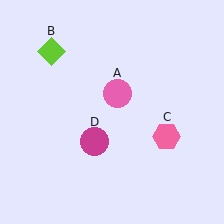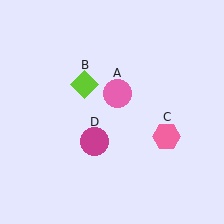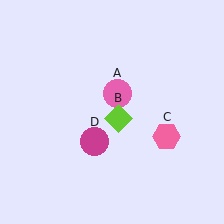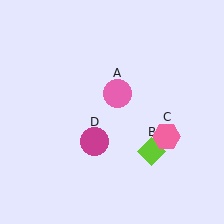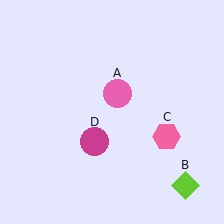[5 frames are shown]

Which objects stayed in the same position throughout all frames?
Pink circle (object A) and pink hexagon (object C) and magenta circle (object D) remained stationary.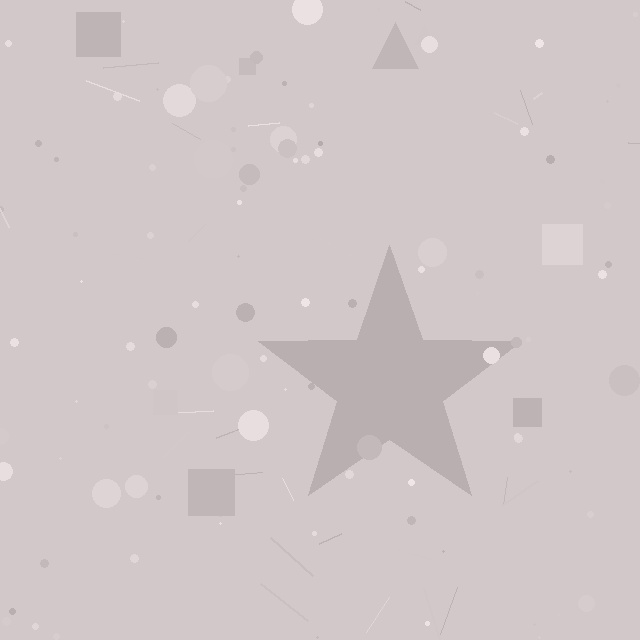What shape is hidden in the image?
A star is hidden in the image.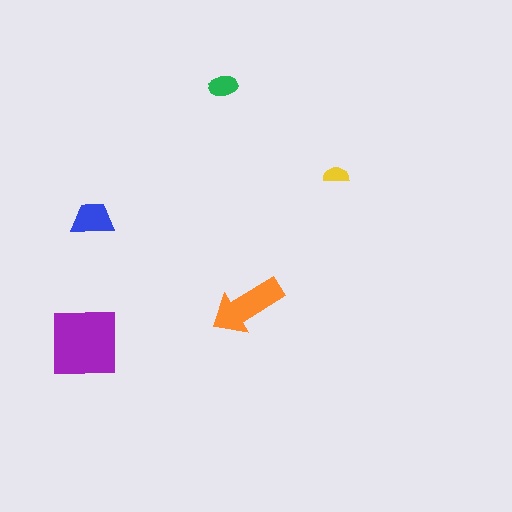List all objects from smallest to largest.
The yellow semicircle, the green ellipse, the blue trapezoid, the orange arrow, the purple square.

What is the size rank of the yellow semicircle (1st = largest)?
5th.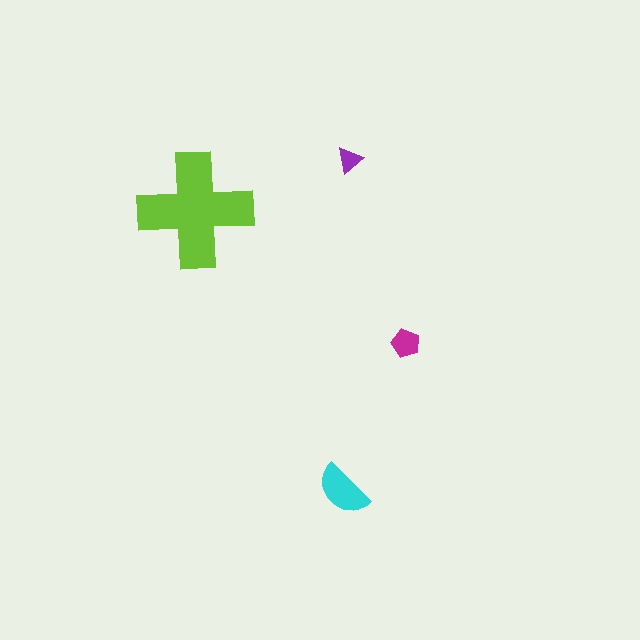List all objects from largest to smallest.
The lime cross, the cyan semicircle, the magenta pentagon, the purple triangle.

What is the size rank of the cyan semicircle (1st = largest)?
2nd.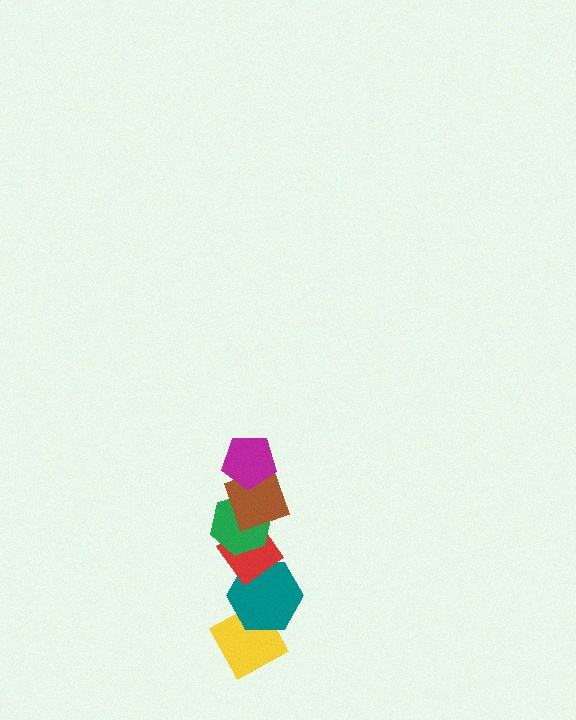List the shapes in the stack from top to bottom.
From top to bottom: the magenta pentagon, the brown square, the green hexagon, the red diamond, the teal hexagon, the yellow diamond.